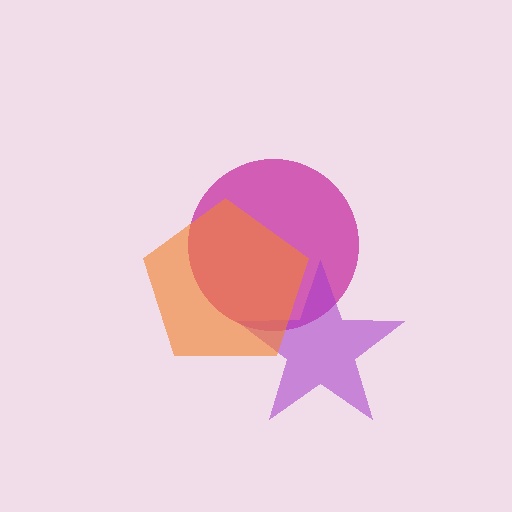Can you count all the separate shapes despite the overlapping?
Yes, there are 3 separate shapes.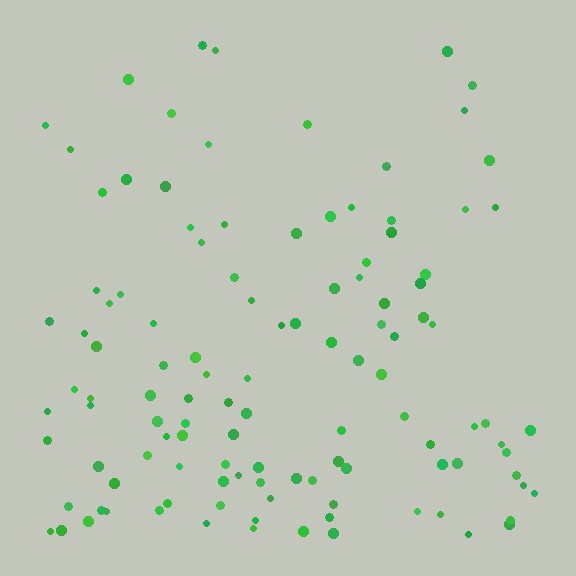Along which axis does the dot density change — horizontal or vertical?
Vertical.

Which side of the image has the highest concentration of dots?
The bottom.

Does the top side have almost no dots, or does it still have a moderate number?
Still a moderate number, just noticeably fewer than the bottom.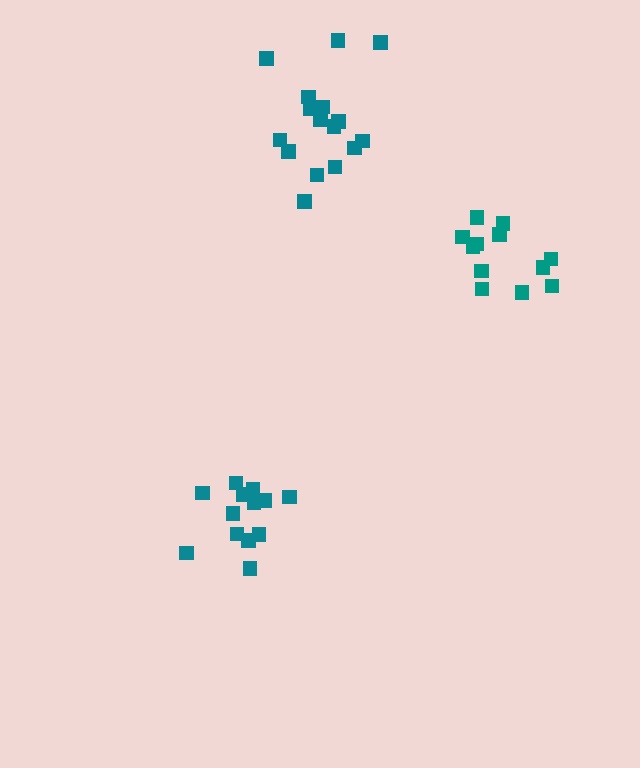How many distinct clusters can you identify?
There are 3 distinct clusters.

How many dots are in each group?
Group 1: 16 dots, Group 2: 13 dots, Group 3: 12 dots (41 total).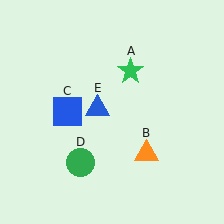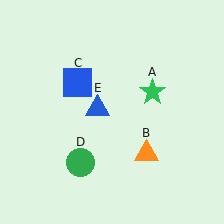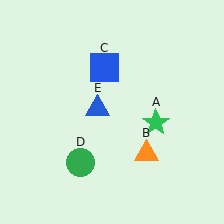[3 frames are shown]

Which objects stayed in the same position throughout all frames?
Orange triangle (object B) and green circle (object D) and blue triangle (object E) remained stationary.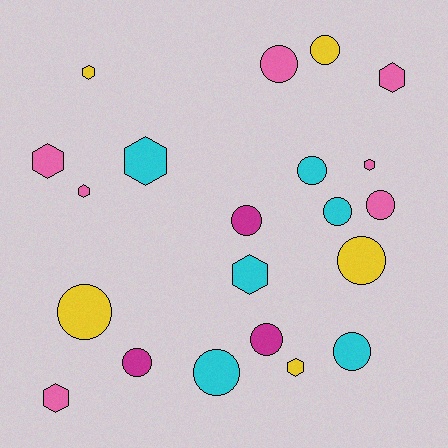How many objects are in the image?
There are 21 objects.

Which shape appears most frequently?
Circle, with 12 objects.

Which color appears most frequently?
Pink, with 7 objects.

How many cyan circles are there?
There are 4 cyan circles.